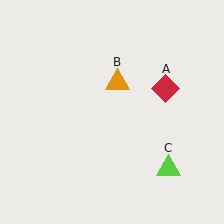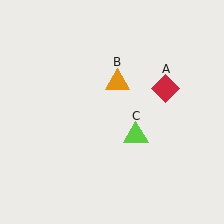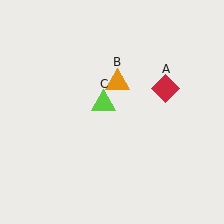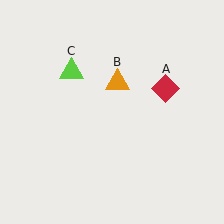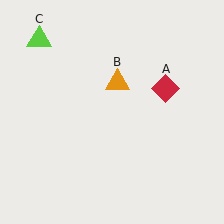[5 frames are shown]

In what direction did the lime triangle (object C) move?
The lime triangle (object C) moved up and to the left.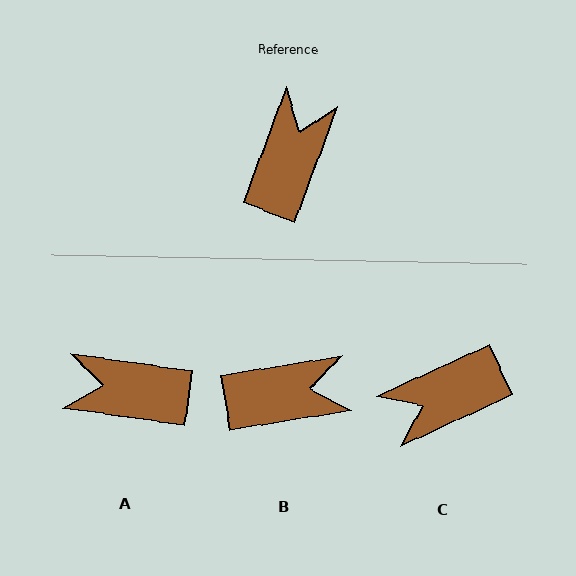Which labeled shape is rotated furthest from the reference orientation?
C, about 135 degrees away.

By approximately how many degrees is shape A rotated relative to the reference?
Approximately 103 degrees counter-clockwise.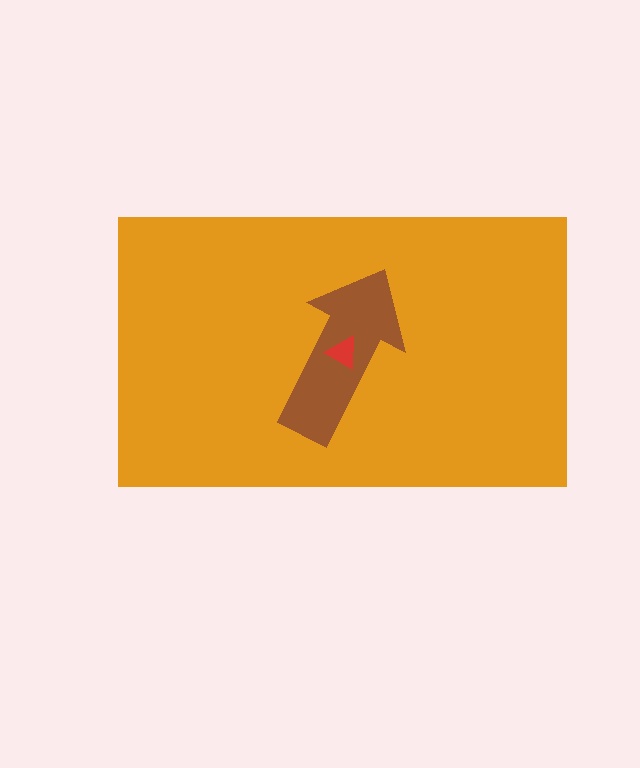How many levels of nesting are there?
3.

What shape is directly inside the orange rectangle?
The brown arrow.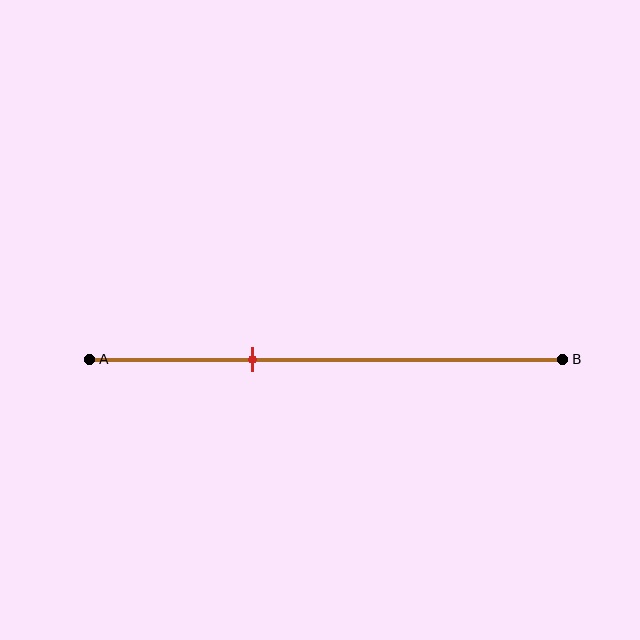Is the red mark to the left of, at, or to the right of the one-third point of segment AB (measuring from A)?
The red mark is approximately at the one-third point of segment AB.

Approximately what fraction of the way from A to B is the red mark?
The red mark is approximately 35% of the way from A to B.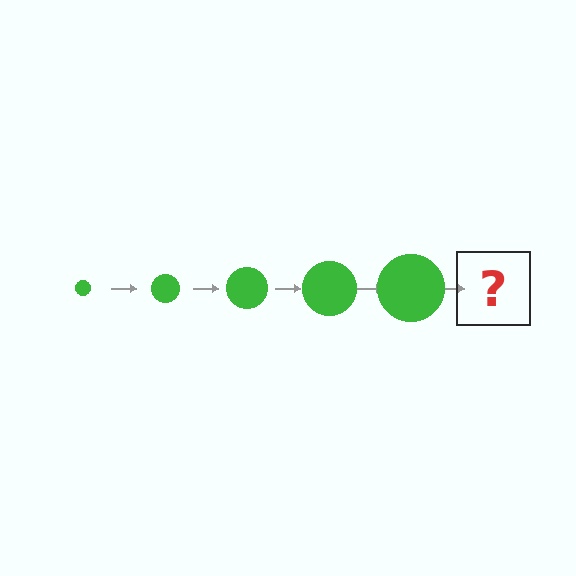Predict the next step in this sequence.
The next step is a green circle, larger than the previous one.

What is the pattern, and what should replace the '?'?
The pattern is that the circle gets progressively larger each step. The '?' should be a green circle, larger than the previous one.